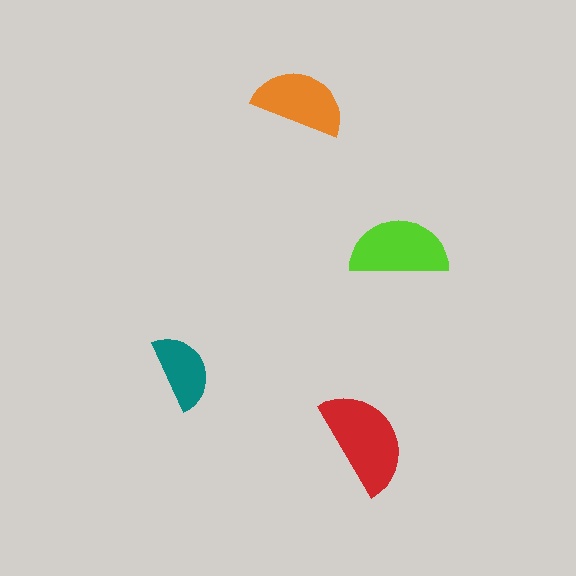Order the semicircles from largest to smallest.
the red one, the lime one, the orange one, the teal one.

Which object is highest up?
The orange semicircle is topmost.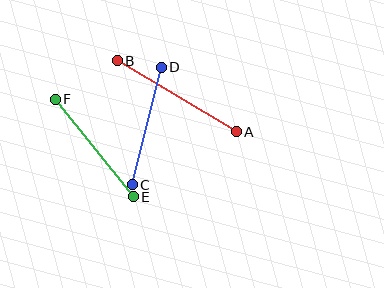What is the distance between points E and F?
The distance is approximately 125 pixels.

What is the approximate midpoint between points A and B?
The midpoint is at approximately (177, 96) pixels.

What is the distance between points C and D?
The distance is approximately 121 pixels.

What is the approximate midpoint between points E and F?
The midpoint is at approximately (94, 148) pixels.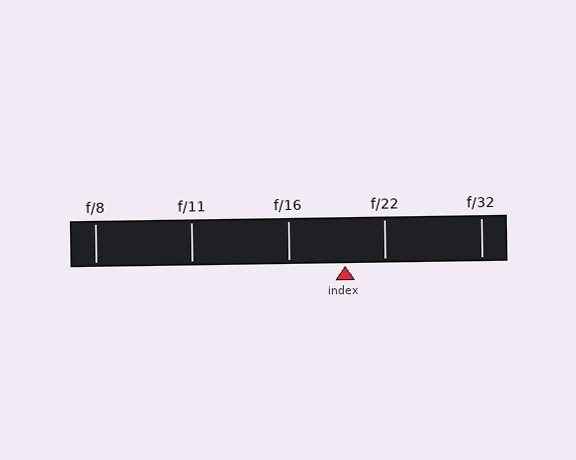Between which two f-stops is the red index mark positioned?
The index mark is between f/16 and f/22.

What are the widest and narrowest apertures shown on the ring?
The widest aperture shown is f/8 and the narrowest is f/32.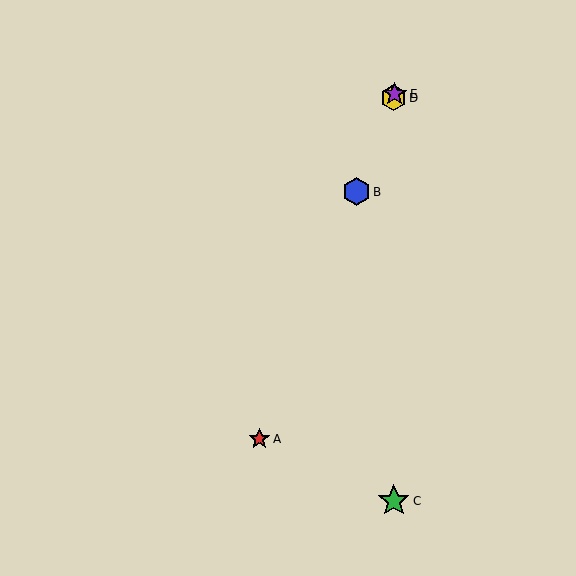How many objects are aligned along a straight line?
4 objects (A, B, D, E) are aligned along a straight line.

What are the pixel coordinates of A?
Object A is at (259, 439).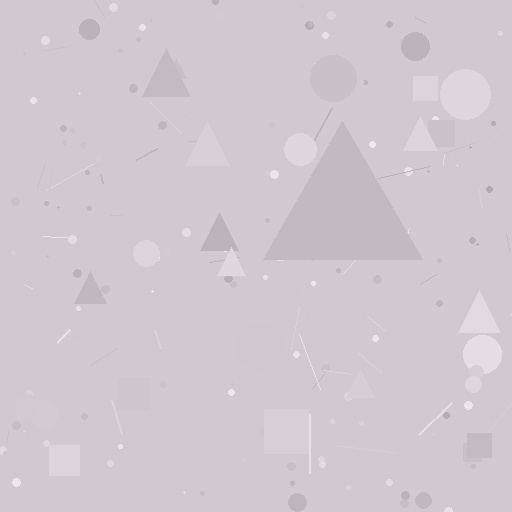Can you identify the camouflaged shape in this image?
The camouflaged shape is a triangle.